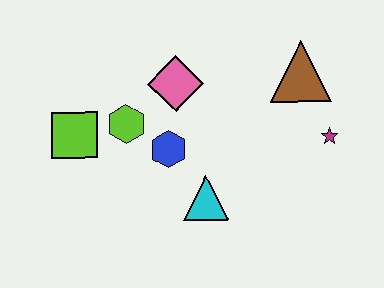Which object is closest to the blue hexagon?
The lime hexagon is closest to the blue hexagon.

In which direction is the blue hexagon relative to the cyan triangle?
The blue hexagon is above the cyan triangle.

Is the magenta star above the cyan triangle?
Yes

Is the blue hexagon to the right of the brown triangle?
No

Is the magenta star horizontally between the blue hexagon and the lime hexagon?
No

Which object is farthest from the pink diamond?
The magenta star is farthest from the pink diamond.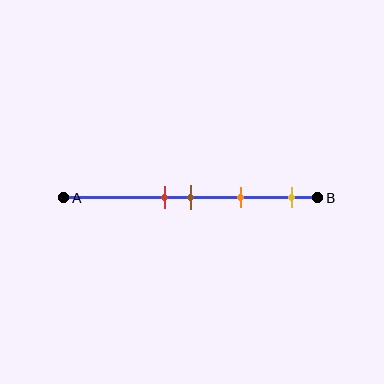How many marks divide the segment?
There are 4 marks dividing the segment.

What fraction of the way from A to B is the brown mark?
The brown mark is approximately 50% (0.5) of the way from A to B.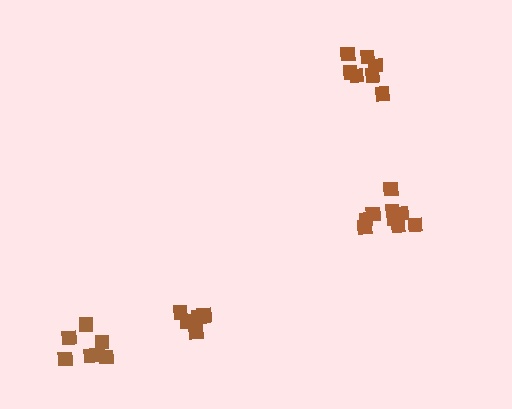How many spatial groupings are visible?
There are 4 spatial groupings.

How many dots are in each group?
Group 1: 9 dots, Group 2: 5 dots, Group 3: 7 dots, Group 4: 8 dots (29 total).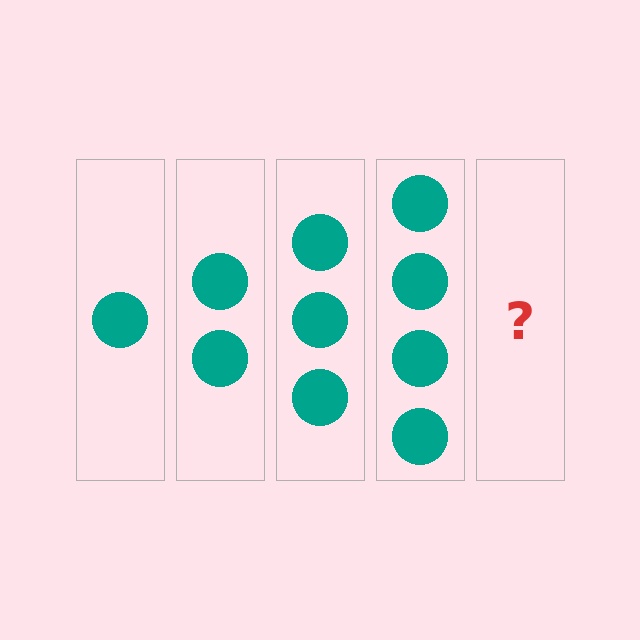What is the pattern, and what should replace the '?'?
The pattern is that each step adds one more circle. The '?' should be 5 circles.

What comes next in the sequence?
The next element should be 5 circles.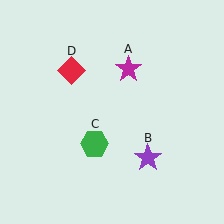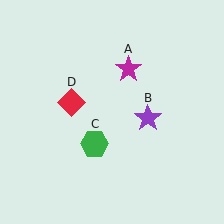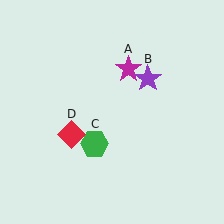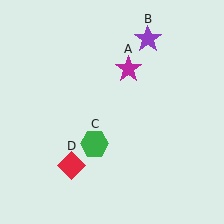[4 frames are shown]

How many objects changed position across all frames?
2 objects changed position: purple star (object B), red diamond (object D).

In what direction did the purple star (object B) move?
The purple star (object B) moved up.